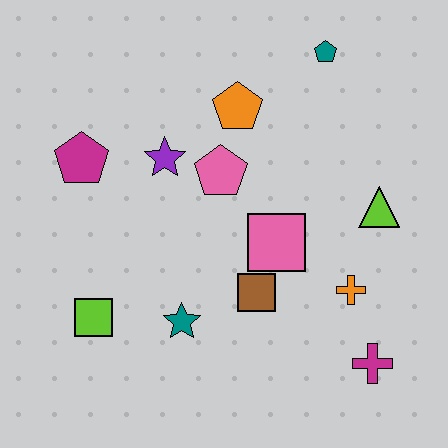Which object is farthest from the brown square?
The teal pentagon is farthest from the brown square.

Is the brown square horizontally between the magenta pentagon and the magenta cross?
Yes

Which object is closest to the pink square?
The brown square is closest to the pink square.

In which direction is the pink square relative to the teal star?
The pink square is to the right of the teal star.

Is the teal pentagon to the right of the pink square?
Yes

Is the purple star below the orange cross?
No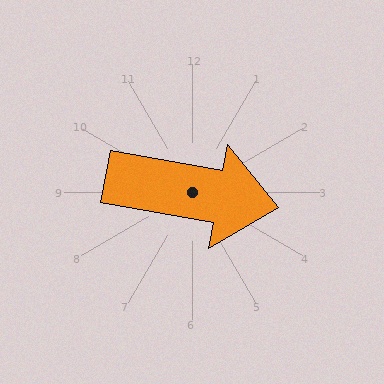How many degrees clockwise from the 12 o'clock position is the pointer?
Approximately 100 degrees.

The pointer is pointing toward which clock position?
Roughly 3 o'clock.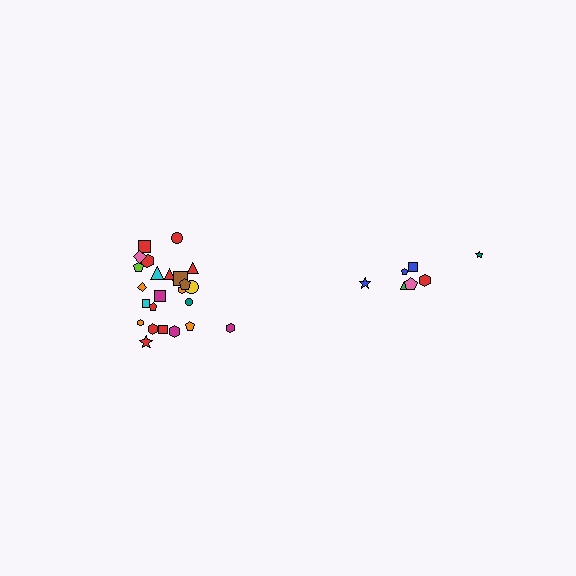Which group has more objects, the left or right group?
The left group.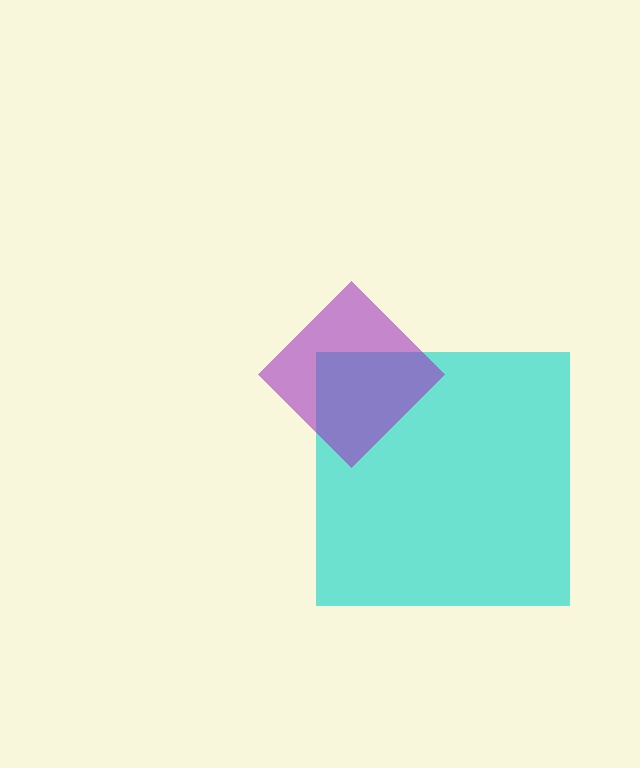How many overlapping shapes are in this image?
There are 2 overlapping shapes in the image.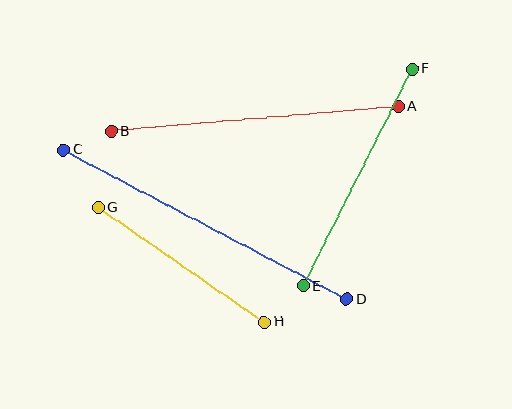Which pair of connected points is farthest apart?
Points C and D are farthest apart.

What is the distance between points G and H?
The distance is approximately 202 pixels.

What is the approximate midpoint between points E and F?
The midpoint is at approximately (358, 178) pixels.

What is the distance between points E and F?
The distance is approximately 243 pixels.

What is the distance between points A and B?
The distance is approximately 288 pixels.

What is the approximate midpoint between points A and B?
The midpoint is at approximately (255, 119) pixels.